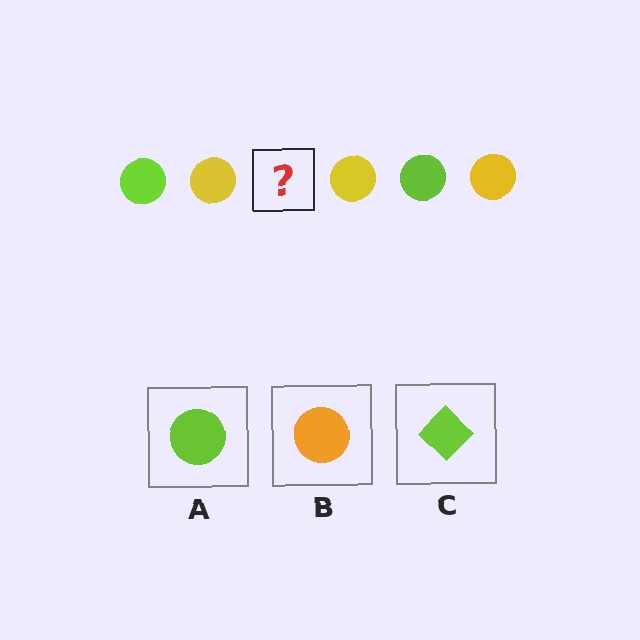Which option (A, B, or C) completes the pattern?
A.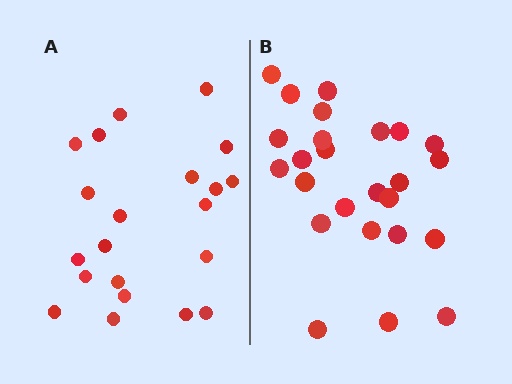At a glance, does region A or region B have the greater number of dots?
Region B (the right region) has more dots.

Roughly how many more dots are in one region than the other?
Region B has about 4 more dots than region A.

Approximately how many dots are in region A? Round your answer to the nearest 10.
About 20 dots. (The exact count is 21, which rounds to 20.)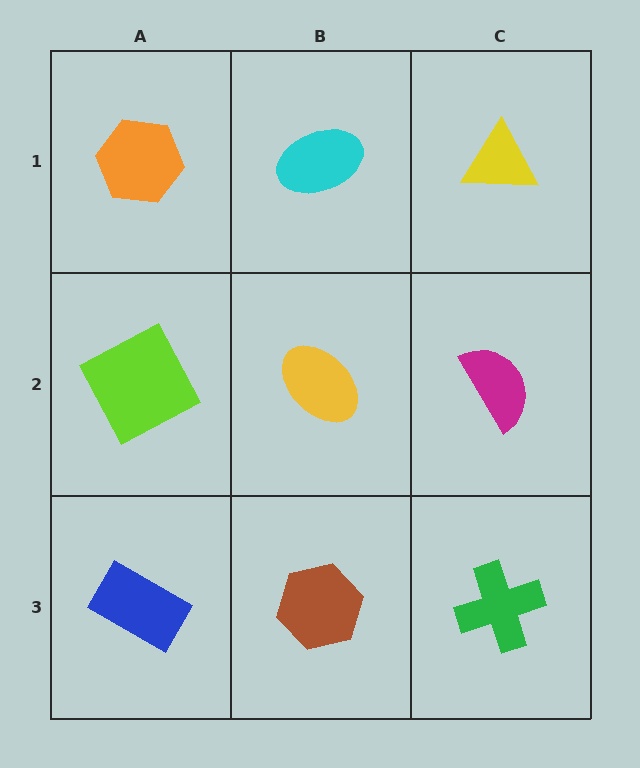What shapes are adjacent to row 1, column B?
A yellow ellipse (row 2, column B), an orange hexagon (row 1, column A), a yellow triangle (row 1, column C).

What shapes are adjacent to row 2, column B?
A cyan ellipse (row 1, column B), a brown hexagon (row 3, column B), a lime square (row 2, column A), a magenta semicircle (row 2, column C).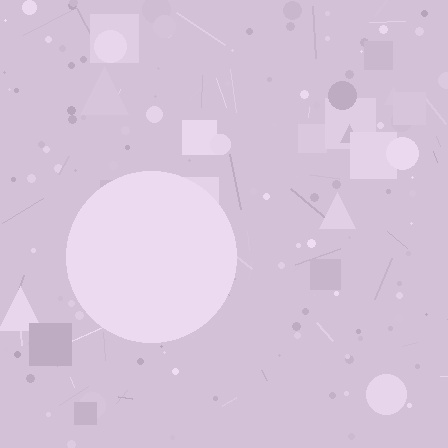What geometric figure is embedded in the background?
A circle is embedded in the background.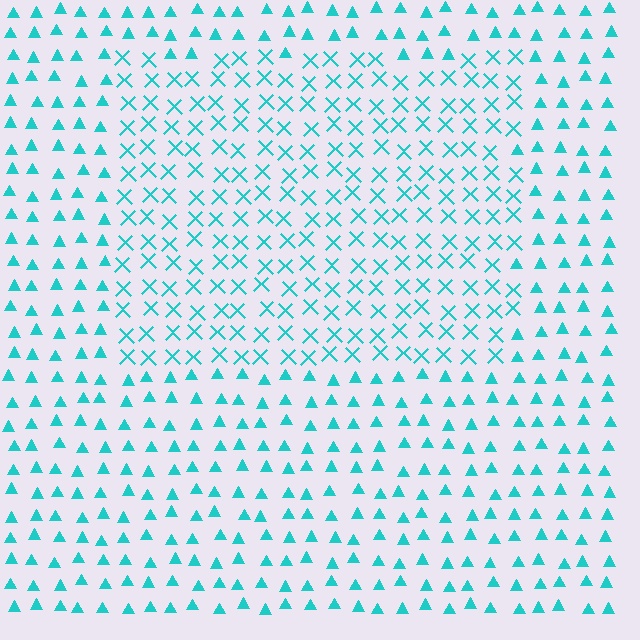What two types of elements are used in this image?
The image uses X marks inside the rectangle region and triangles outside it.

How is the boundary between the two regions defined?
The boundary is defined by a change in element shape: X marks inside vs. triangles outside. All elements share the same color and spacing.